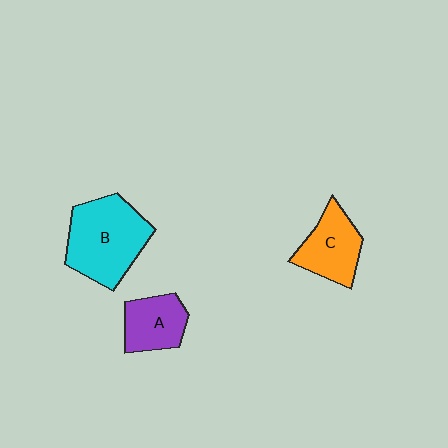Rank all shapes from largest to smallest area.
From largest to smallest: B (cyan), C (orange), A (purple).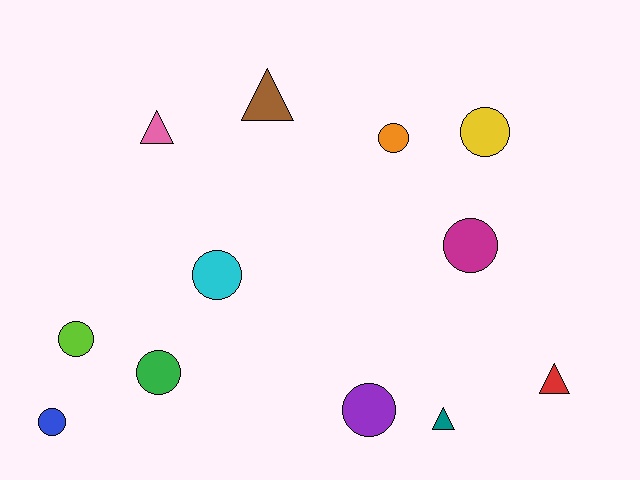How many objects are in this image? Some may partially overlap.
There are 12 objects.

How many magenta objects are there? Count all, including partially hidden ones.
There is 1 magenta object.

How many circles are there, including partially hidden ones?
There are 8 circles.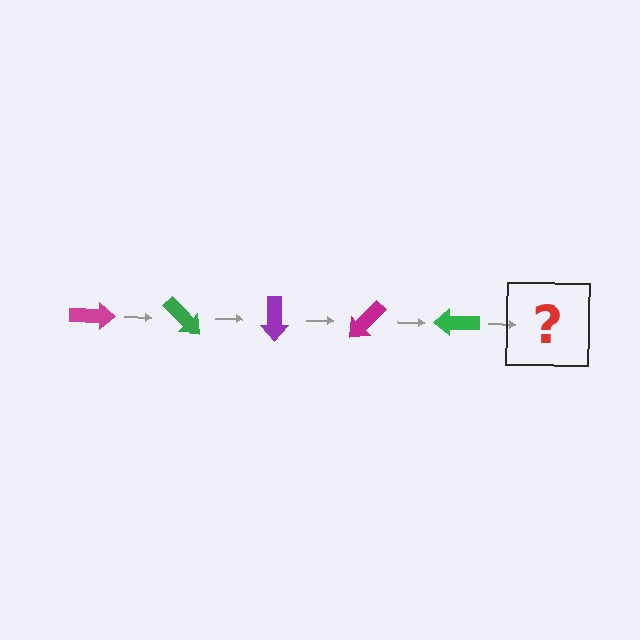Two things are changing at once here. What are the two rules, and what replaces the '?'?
The two rules are that it rotates 45 degrees each step and the color cycles through magenta, green, and purple. The '?' should be a purple arrow, rotated 225 degrees from the start.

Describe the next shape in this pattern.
It should be a purple arrow, rotated 225 degrees from the start.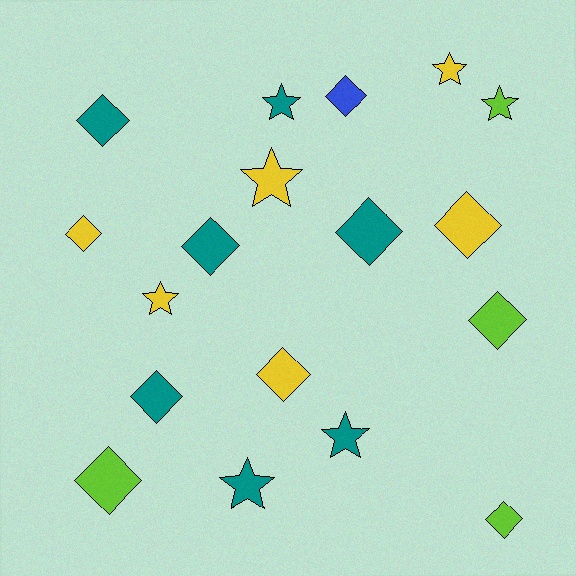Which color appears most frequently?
Teal, with 7 objects.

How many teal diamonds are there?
There are 4 teal diamonds.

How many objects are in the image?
There are 18 objects.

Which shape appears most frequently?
Diamond, with 11 objects.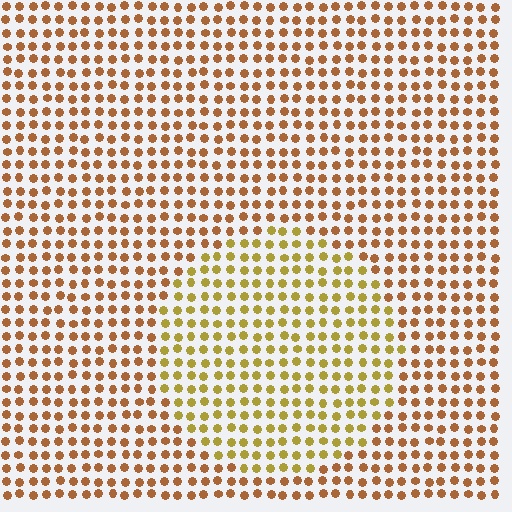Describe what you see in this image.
The image is filled with small brown elements in a uniform arrangement. A circle-shaped region is visible where the elements are tinted to a slightly different hue, forming a subtle color boundary.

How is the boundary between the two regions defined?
The boundary is defined purely by a slight shift in hue (about 30 degrees). Spacing, size, and orientation are identical on both sides.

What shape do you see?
I see a circle.